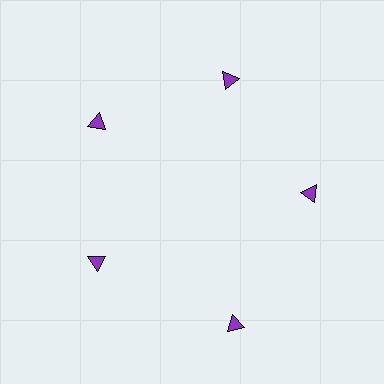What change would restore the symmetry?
The symmetry would be restored by moving it inward, back onto the ring so that all 5 triangles sit at equal angles and equal distance from the center.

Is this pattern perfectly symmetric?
No. The 5 purple triangles are arranged in a ring, but one element near the 5 o'clock position is pushed outward from the center, breaking the 5-fold rotational symmetry.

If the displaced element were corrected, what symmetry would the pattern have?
It would have 5-fold rotational symmetry — the pattern would map onto itself every 72 degrees.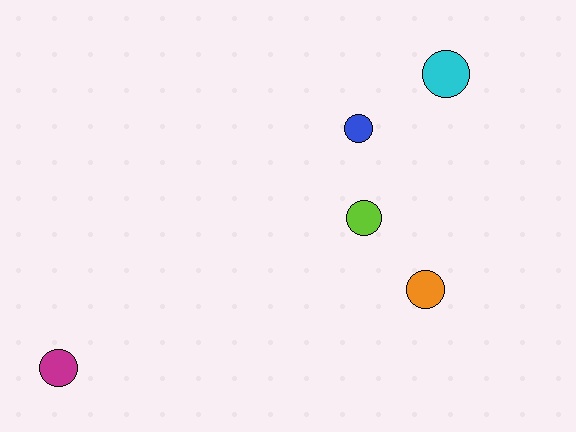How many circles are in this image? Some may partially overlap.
There are 5 circles.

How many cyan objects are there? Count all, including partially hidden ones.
There is 1 cyan object.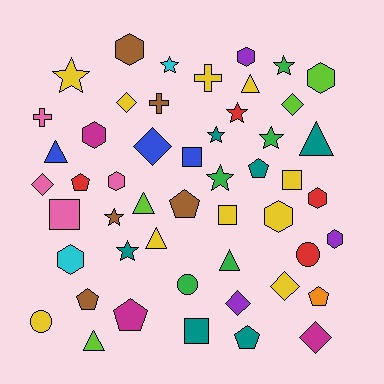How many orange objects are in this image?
There is 1 orange object.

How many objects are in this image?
There are 50 objects.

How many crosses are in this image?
There are 3 crosses.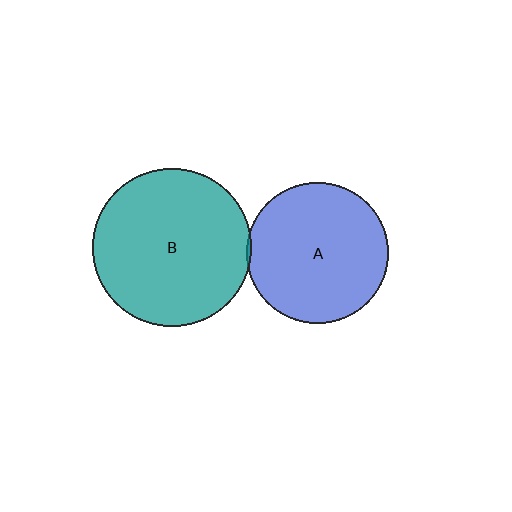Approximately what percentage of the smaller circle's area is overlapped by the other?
Approximately 5%.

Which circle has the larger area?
Circle B (teal).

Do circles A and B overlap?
Yes.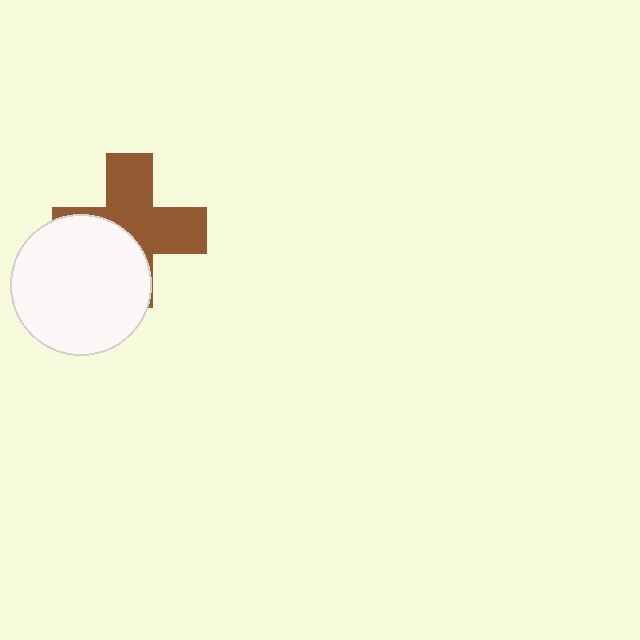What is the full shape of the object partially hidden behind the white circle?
The partially hidden object is a brown cross.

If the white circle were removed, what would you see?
You would see the complete brown cross.